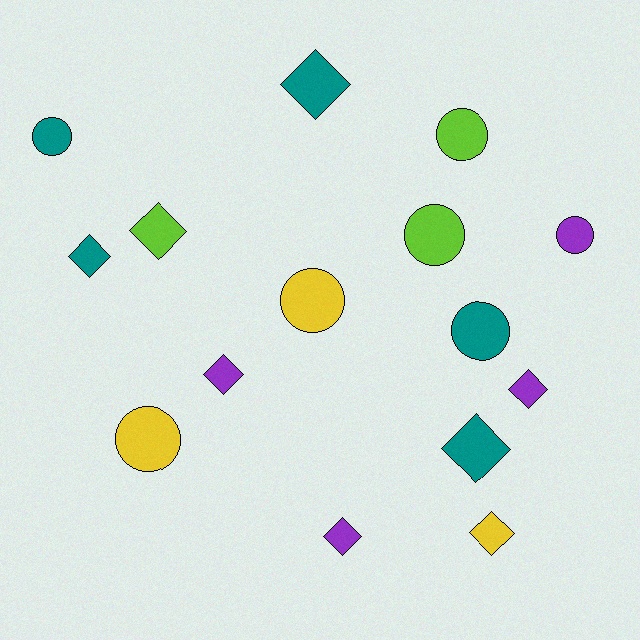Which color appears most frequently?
Teal, with 5 objects.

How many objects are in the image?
There are 15 objects.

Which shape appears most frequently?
Diamond, with 8 objects.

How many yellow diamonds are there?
There is 1 yellow diamond.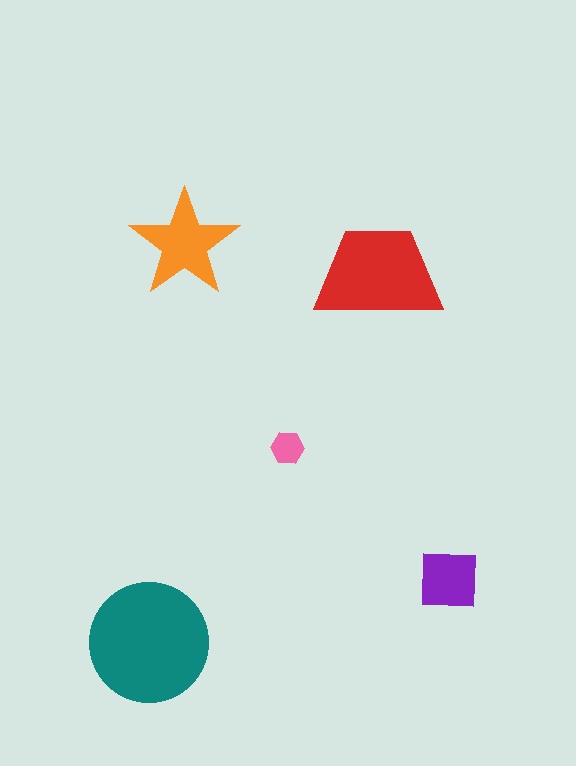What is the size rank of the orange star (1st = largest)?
3rd.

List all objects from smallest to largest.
The pink hexagon, the purple square, the orange star, the red trapezoid, the teal circle.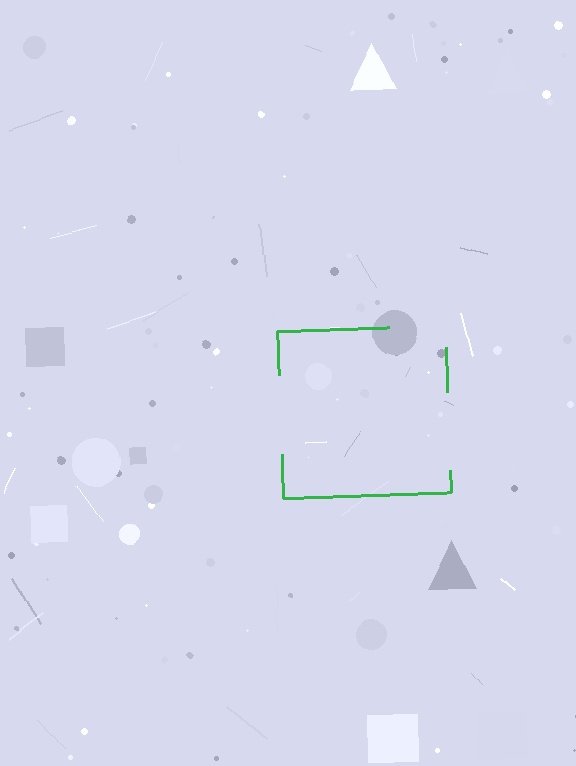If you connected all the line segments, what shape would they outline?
They would outline a square.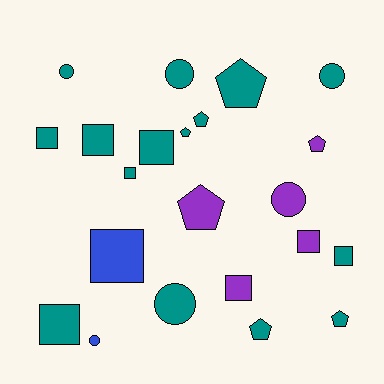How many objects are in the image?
There are 22 objects.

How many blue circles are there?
There is 1 blue circle.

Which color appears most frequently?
Teal, with 15 objects.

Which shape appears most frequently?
Square, with 9 objects.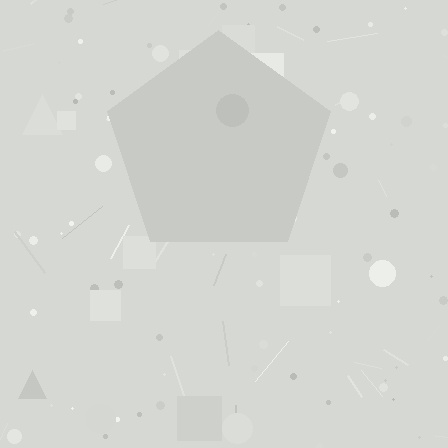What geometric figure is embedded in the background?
A pentagon is embedded in the background.